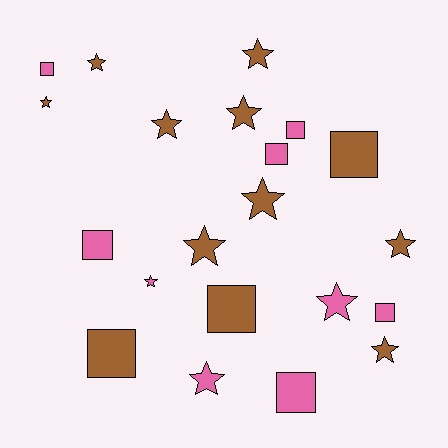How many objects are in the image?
There are 21 objects.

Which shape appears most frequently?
Star, with 12 objects.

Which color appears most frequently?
Brown, with 12 objects.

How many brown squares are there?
There are 3 brown squares.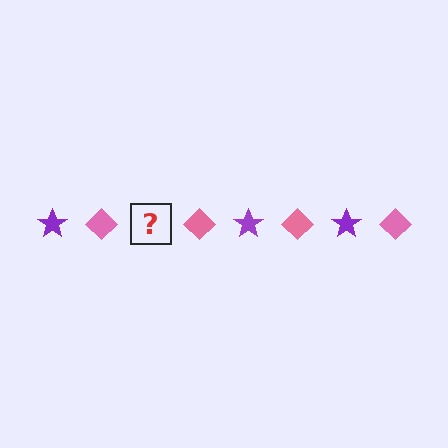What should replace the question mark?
The question mark should be replaced with a purple star.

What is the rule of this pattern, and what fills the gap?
The rule is that the pattern alternates between purple star and pink diamond. The gap should be filled with a purple star.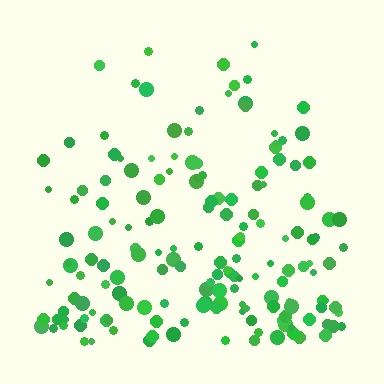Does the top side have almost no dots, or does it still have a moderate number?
Still a moderate number, just noticeably fewer than the bottom.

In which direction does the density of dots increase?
From top to bottom, with the bottom side densest.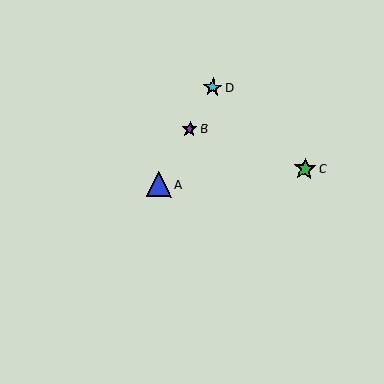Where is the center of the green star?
The center of the green star is at (305, 169).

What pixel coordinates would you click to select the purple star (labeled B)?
Click at (190, 129) to select the purple star B.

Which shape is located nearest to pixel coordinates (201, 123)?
The purple star (labeled B) at (190, 129) is nearest to that location.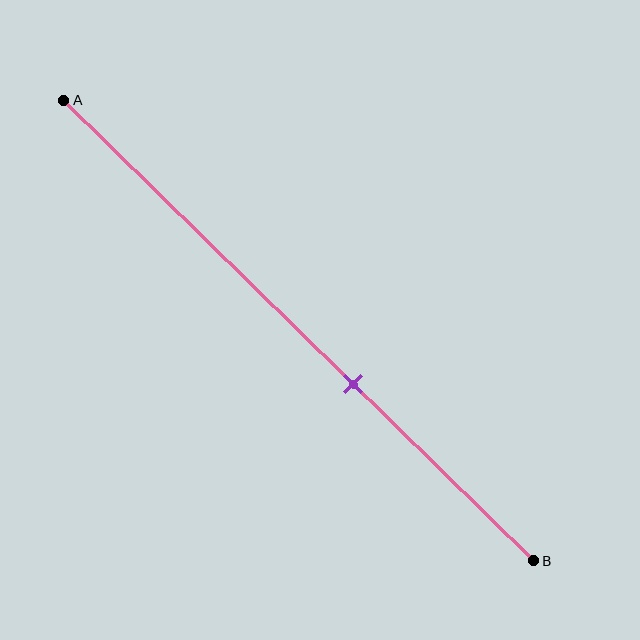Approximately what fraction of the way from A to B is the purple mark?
The purple mark is approximately 60% of the way from A to B.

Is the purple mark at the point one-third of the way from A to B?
No, the mark is at about 60% from A, not at the 33% one-third point.